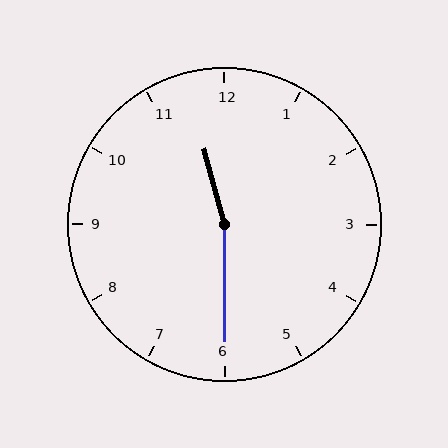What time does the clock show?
11:30.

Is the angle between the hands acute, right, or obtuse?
It is obtuse.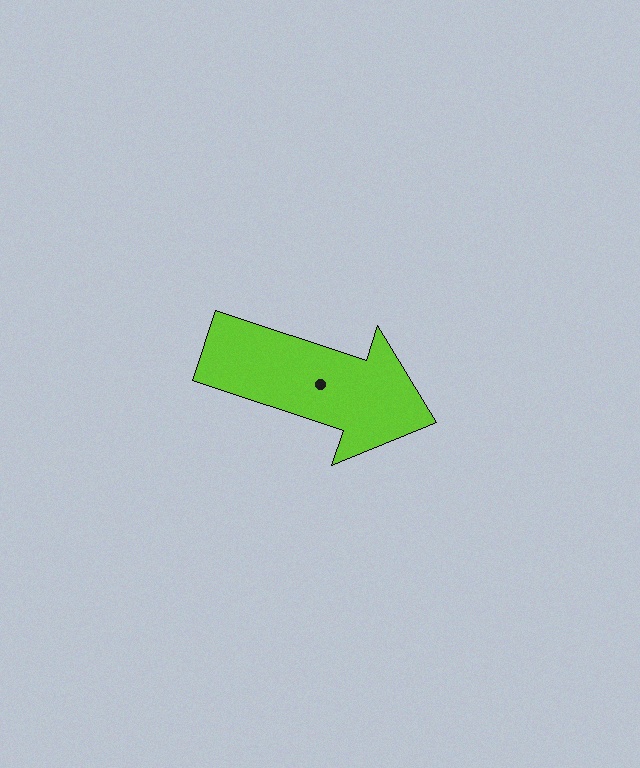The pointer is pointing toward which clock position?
Roughly 4 o'clock.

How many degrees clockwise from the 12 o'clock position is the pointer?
Approximately 108 degrees.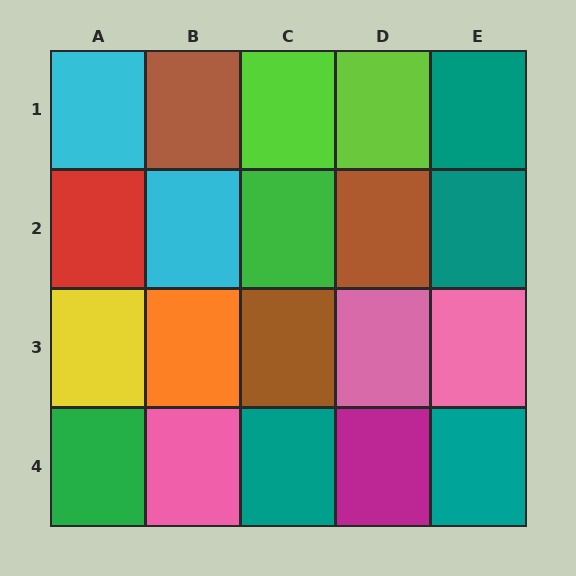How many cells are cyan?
2 cells are cyan.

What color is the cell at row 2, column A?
Red.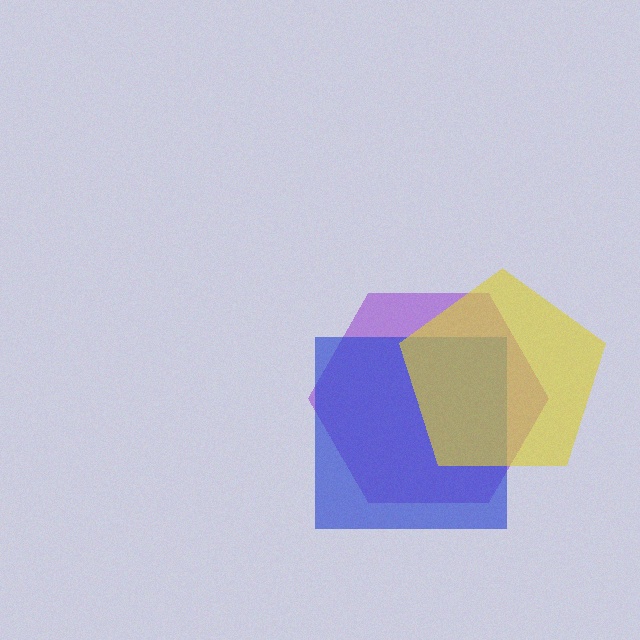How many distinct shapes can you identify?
There are 3 distinct shapes: a purple hexagon, a blue square, a yellow pentagon.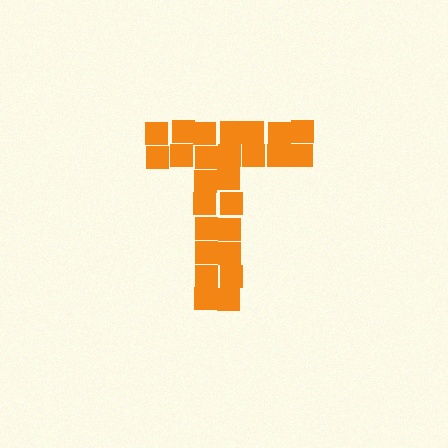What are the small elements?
The small elements are squares.